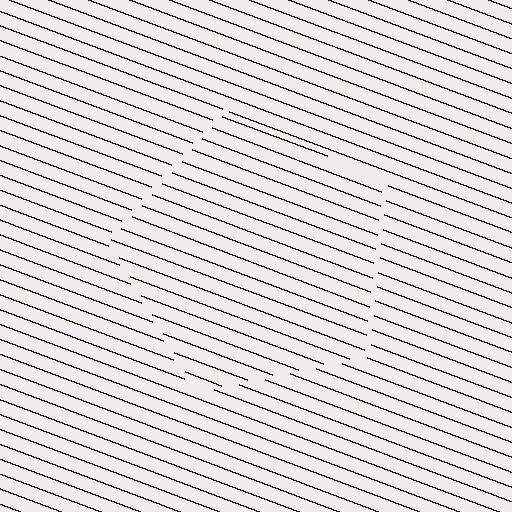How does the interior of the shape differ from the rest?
The interior of the shape contains the same grating, shifted by half a period — the contour is defined by the phase discontinuity where line-ends from the inner and outer gratings abut.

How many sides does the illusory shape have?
5 sides — the line-ends trace a pentagon.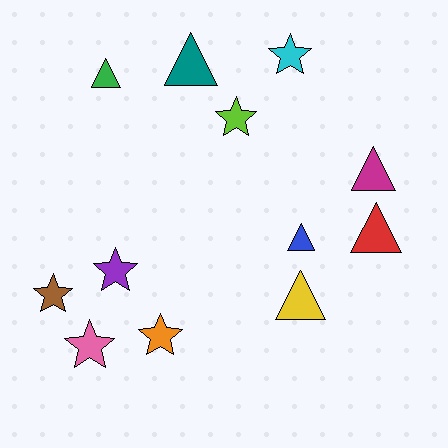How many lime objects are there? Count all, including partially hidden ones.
There is 1 lime object.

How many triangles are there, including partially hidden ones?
There are 6 triangles.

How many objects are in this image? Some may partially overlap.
There are 12 objects.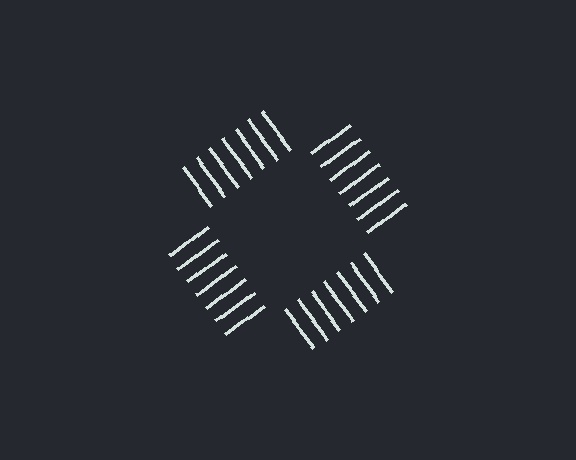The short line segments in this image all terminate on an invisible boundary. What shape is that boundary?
An illusory square — the line segments terminate on its edges but no continuous stroke is drawn.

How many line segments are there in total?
28 — 7 along each of the 4 edges.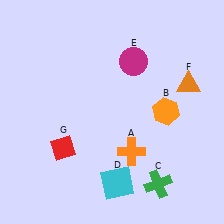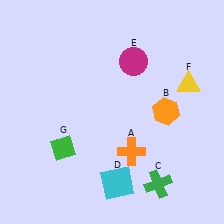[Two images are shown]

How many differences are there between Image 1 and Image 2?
There are 2 differences between the two images.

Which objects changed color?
F changed from orange to yellow. G changed from red to green.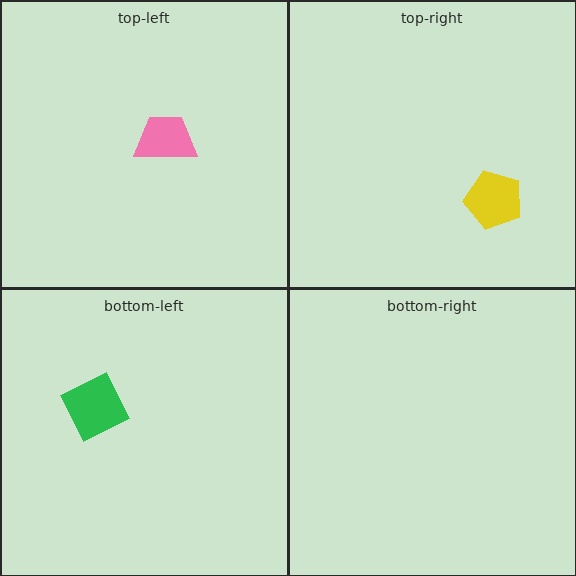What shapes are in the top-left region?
The pink trapezoid.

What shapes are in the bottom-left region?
The green diamond.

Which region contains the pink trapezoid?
The top-left region.